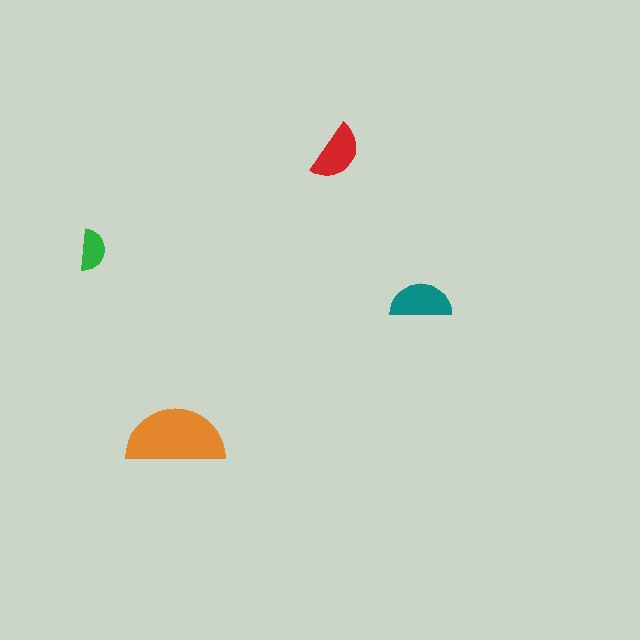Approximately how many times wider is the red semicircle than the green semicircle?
About 1.5 times wider.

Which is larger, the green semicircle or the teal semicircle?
The teal one.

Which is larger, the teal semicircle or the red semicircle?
The teal one.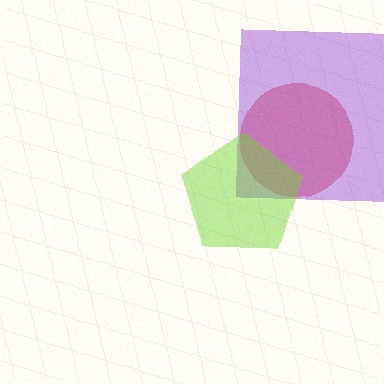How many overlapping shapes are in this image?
There are 3 overlapping shapes in the image.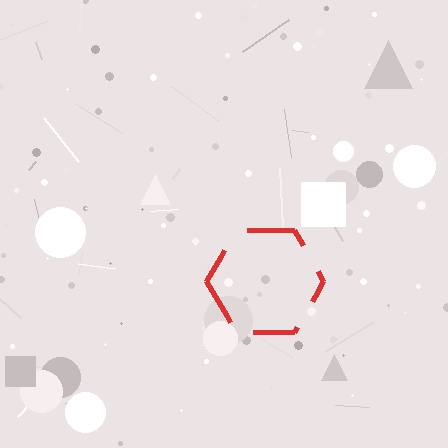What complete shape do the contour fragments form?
The contour fragments form a hexagon.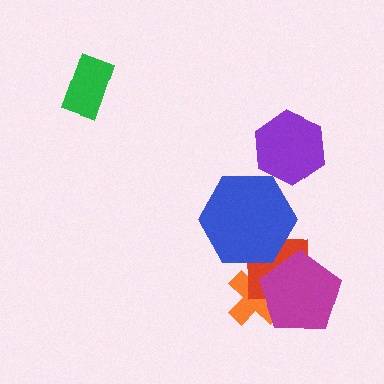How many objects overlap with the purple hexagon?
0 objects overlap with the purple hexagon.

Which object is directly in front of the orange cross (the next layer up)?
The red square is directly in front of the orange cross.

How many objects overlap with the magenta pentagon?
2 objects overlap with the magenta pentagon.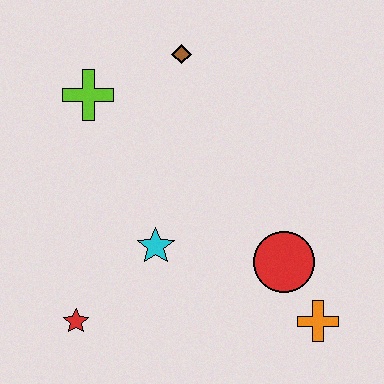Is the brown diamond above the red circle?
Yes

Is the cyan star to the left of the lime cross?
No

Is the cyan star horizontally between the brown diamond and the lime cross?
Yes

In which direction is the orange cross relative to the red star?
The orange cross is to the right of the red star.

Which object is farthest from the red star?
The brown diamond is farthest from the red star.